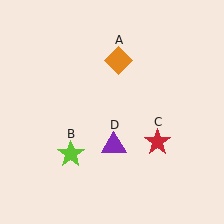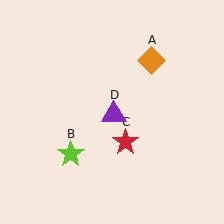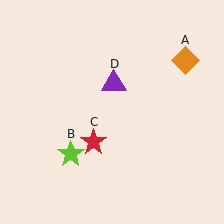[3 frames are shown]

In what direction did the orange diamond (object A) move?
The orange diamond (object A) moved right.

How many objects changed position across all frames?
3 objects changed position: orange diamond (object A), red star (object C), purple triangle (object D).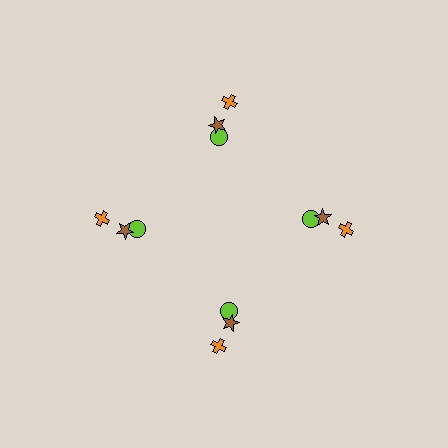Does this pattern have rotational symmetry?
Yes, this pattern has 4-fold rotational symmetry. It looks the same after rotating 90 degrees around the center.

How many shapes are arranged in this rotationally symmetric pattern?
There are 12 shapes, arranged in 4 groups of 3.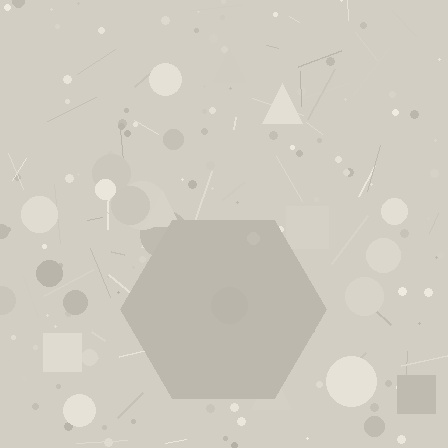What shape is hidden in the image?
A hexagon is hidden in the image.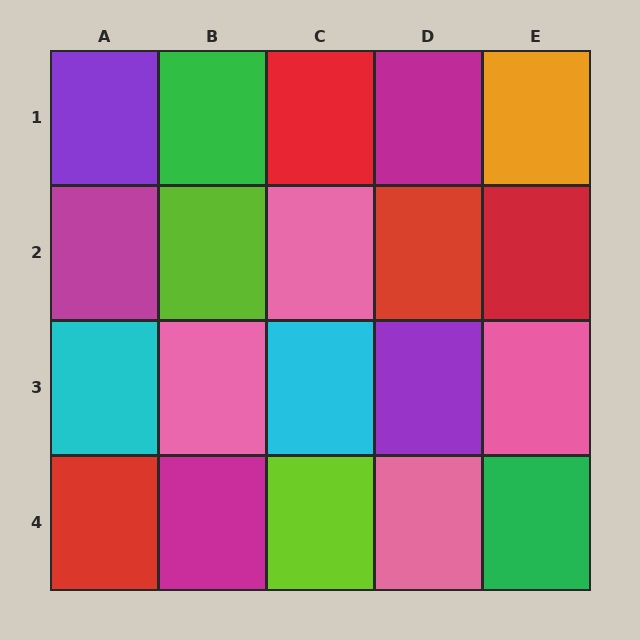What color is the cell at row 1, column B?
Green.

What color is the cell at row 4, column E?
Green.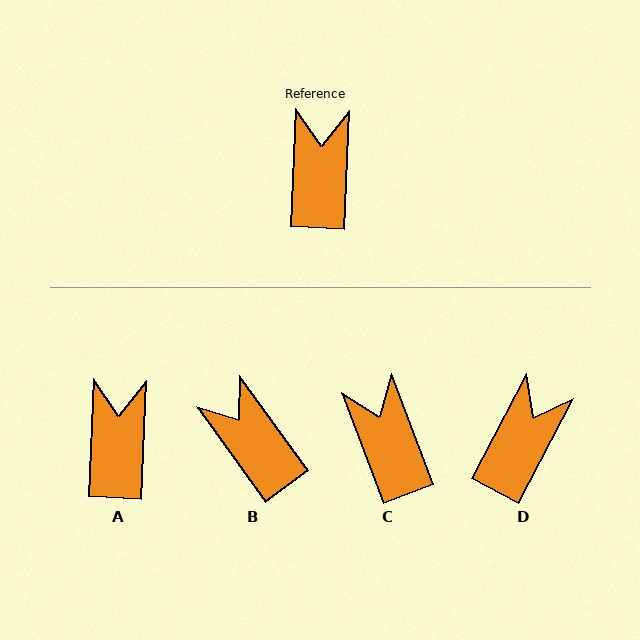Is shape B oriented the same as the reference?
No, it is off by about 39 degrees.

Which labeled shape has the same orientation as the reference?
A.